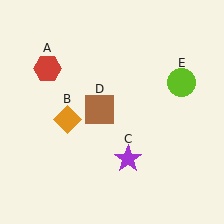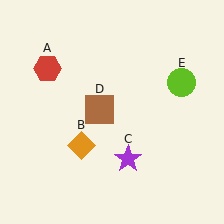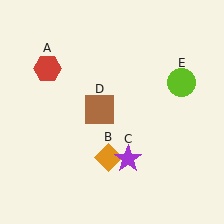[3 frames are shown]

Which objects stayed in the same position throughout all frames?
Red hexagon (object A) and purple star (object C) and brown square (object D) and lime circle (object E) remained stationary.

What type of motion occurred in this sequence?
The orange diamond (object B) rotated counterclockwise around the center of the scene.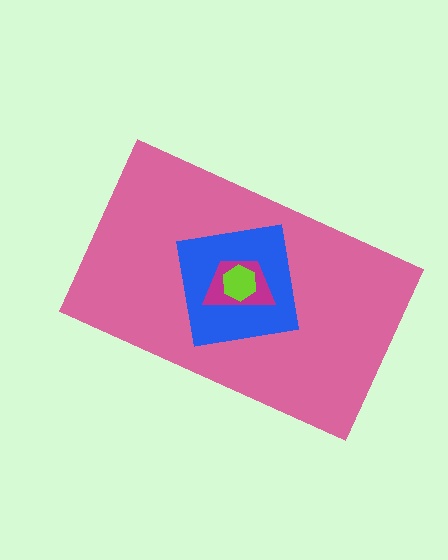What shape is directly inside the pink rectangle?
The blue square.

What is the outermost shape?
The pink rectangle.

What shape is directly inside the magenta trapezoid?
The lime hexagon.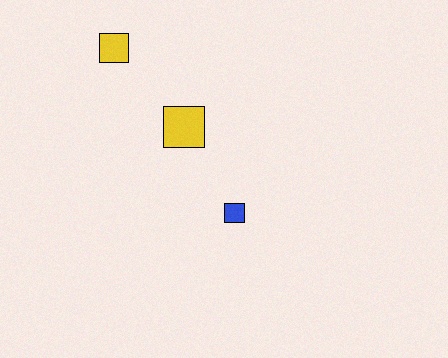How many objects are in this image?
There are 3 objects.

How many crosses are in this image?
There are no crosses.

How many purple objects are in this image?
There are no purple objects.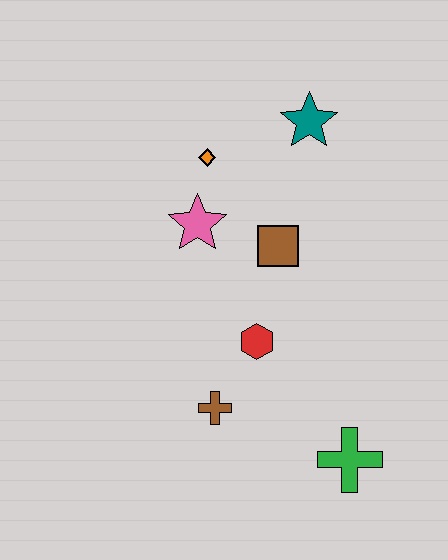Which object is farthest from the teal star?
The green cross is farthest from the teal star.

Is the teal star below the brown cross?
No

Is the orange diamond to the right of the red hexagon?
No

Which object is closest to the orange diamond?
The pink star is closest to the orange diamond.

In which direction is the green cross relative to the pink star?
The green cross is below the pink star.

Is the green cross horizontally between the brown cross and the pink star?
No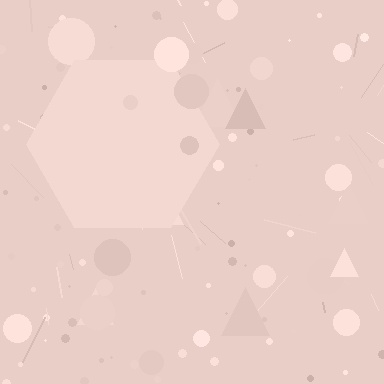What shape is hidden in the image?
A hexagon is hidden in the image.